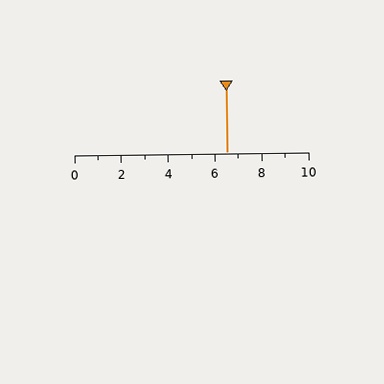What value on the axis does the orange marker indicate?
The marker indicates approximately 6.5.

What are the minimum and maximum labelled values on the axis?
The axis runs from 0 to 10.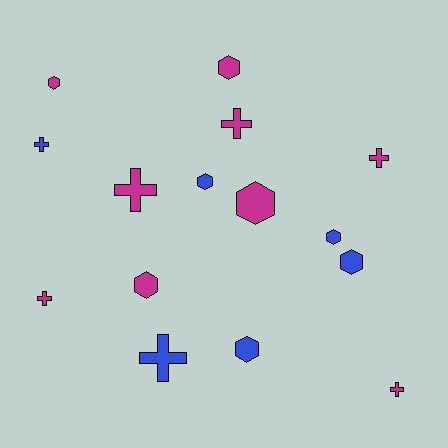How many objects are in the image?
There are 15 objects.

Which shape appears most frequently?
Hexagon, with 8 objects.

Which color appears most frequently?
Magenta, with 9 objects.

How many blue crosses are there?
There are 2 blue crosses.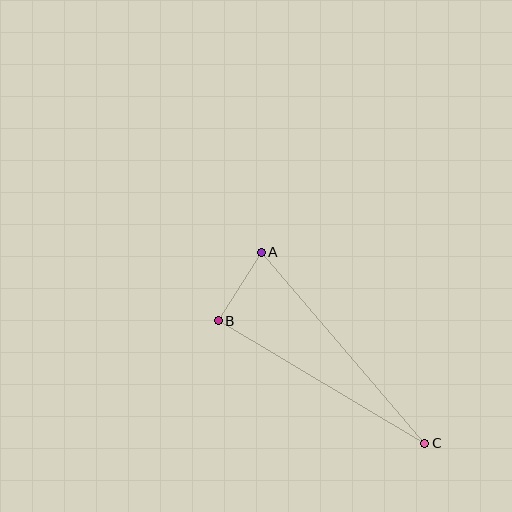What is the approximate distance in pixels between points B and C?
The distance between B and C is approximately 240 pixels.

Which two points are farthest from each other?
Points A and C are farthest from each other.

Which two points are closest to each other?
Points A and B are closest to each other.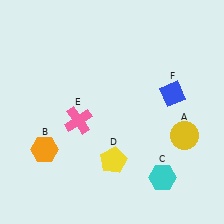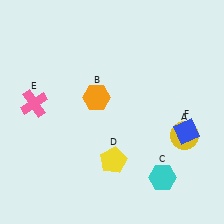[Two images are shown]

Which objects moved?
The objects that moved are: the orange hexagon (B), the pink cross (E), the blue diamond (F).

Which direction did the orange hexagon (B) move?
The orange hexagon (B) moved right.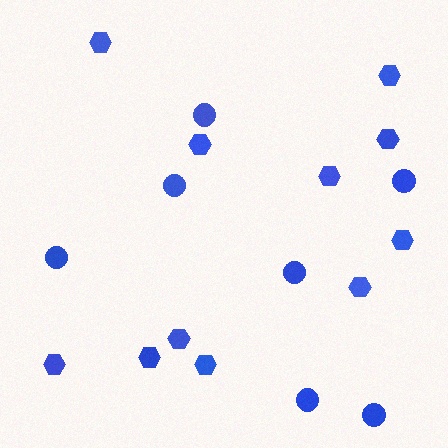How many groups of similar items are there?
There are 2 groups: one group of circles (7) and one group of hexagons (11).